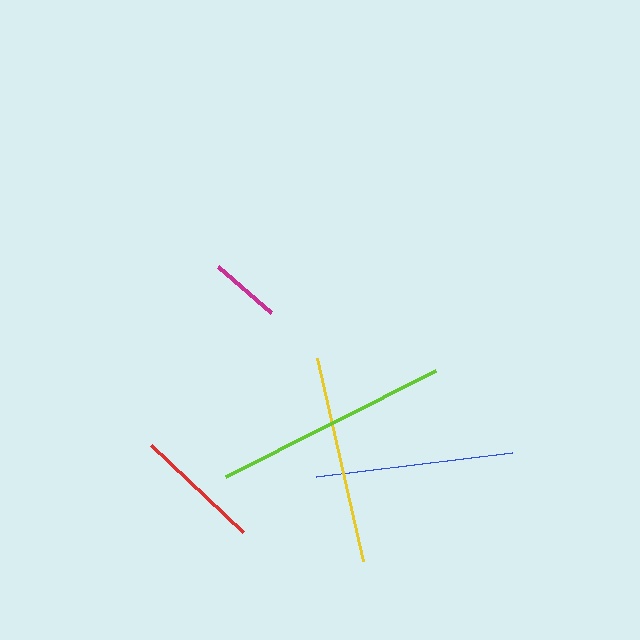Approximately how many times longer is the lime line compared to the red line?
The lime line is approximately 1.8 times the length of the red line.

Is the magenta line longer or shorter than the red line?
The red line is longer than the magenta line.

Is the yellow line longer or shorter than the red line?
The yellow line is longer than the red line.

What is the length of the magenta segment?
The magenta segment is approximately 70 pixels long.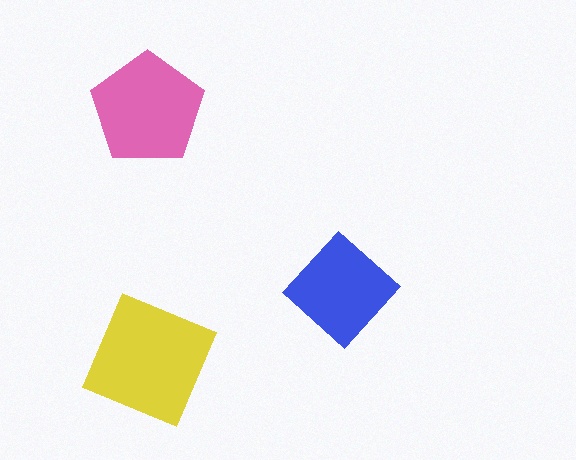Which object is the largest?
The yellow square.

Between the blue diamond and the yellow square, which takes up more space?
The yellow square.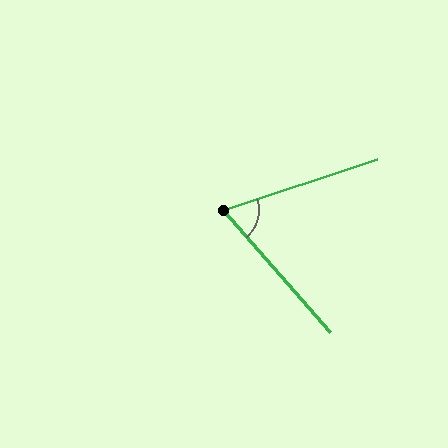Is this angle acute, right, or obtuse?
It is acute.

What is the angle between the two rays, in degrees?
Approximately 67 degrees.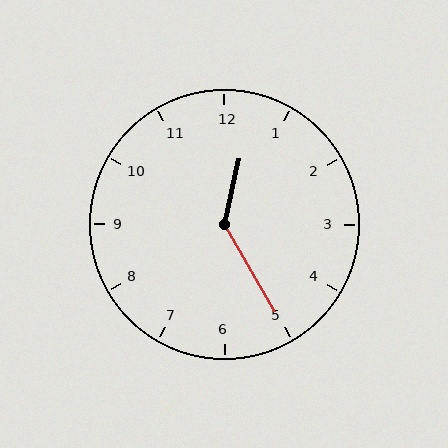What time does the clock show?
12:25.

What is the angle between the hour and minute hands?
Approximately 138 degrees.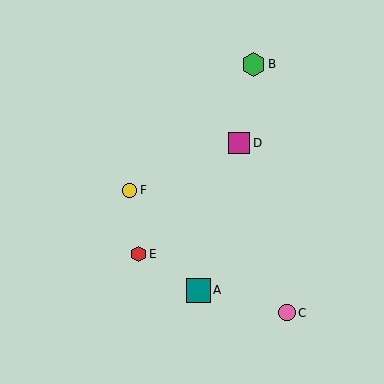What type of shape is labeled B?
Shape B is a green hexagon.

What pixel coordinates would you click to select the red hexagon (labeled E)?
Click at (138, 254) to select the red hexagon E.